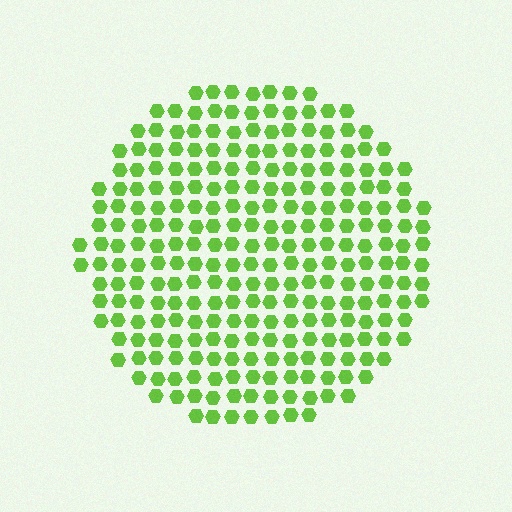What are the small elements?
The small elements are hexagons.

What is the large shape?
The large shape is a circle.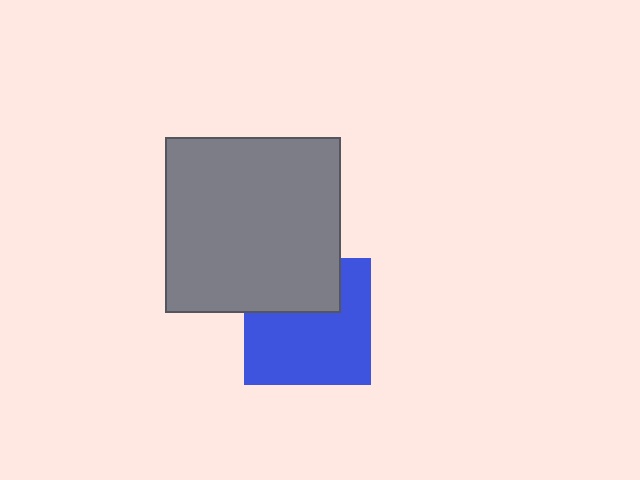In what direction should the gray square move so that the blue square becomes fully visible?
The gray square should move up. That is the shortest direction to clear the overlap and leave the blue square fully visible.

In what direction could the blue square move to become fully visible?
The blue square could move down. That would shift it out from behind the gray square entirely.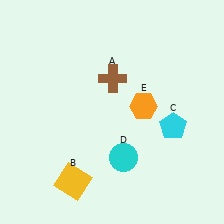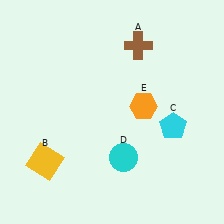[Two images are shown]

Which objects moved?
The objects that moved are: the brown cross (A), the yellow square (B).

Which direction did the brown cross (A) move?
The brown cross (A) moved up.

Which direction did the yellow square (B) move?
The yellow square (B) moved left.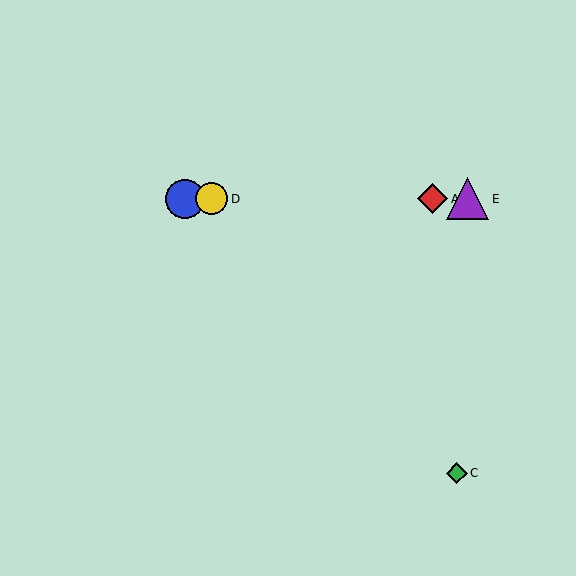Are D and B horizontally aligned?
Yes, both are at y≈199.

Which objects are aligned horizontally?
Objects A, B, D, E are aligned horizontally.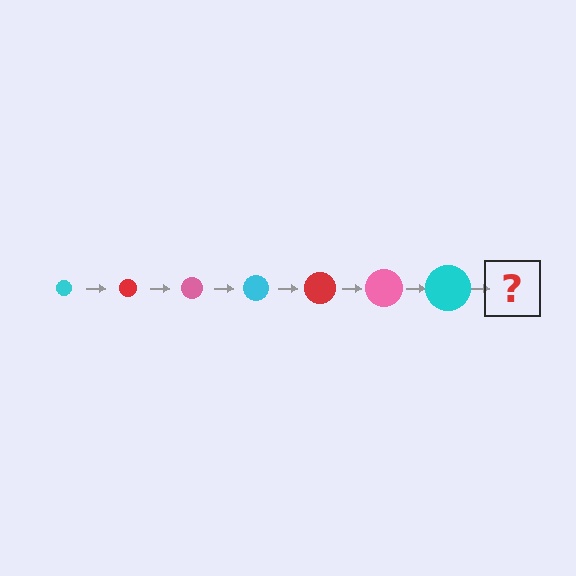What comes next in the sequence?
The next element should be a red circle, larger than the previous one.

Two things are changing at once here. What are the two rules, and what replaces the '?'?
The two rules are that the circle grows larger each step and the color cycles through cyan, red, and pink. The '?' should be a red circle, larger than the previous one.